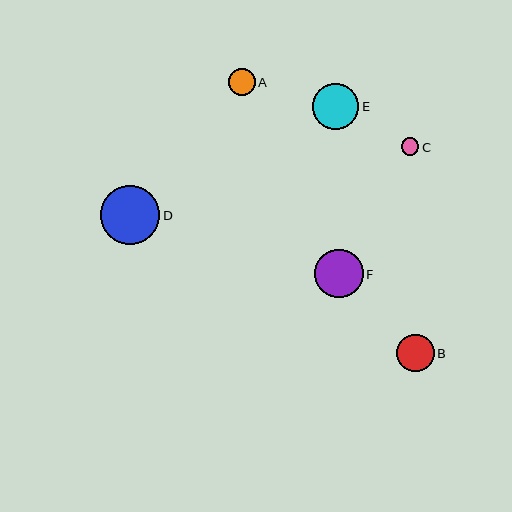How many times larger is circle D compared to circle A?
Circle D is approximately 2.2 times the size of circle A.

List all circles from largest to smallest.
From largest to smallest: D, F, E, B, A, C.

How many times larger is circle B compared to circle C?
Circle B is approximately 2.1 times the size of circle C.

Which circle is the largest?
Circle D is the largest with a size of approximately 59 pixels.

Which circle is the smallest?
Circle C is the smallest with a size of approximately 17 pixels.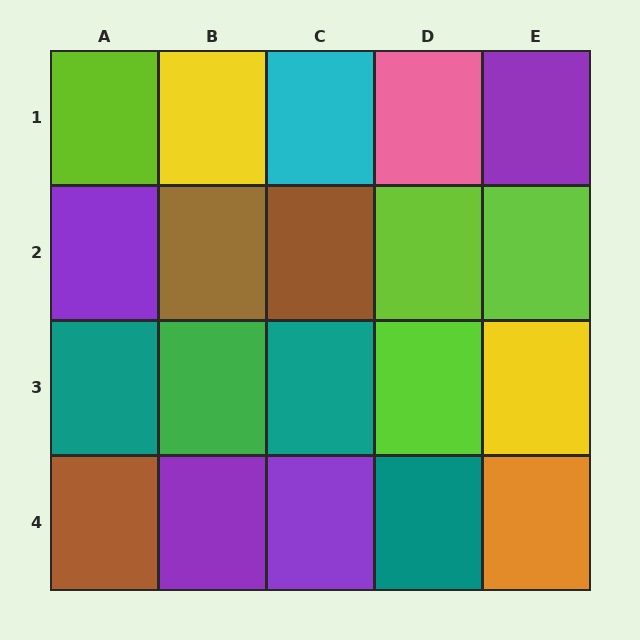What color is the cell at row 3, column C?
Teal.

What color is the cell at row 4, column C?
Purple.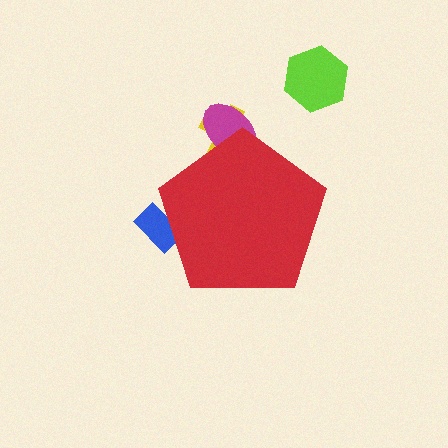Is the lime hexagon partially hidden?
No, the lime hexagon is fully visible.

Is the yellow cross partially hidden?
Yes, the yellow cross is partially hidden behind the red pentagon.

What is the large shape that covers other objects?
A red pentagon.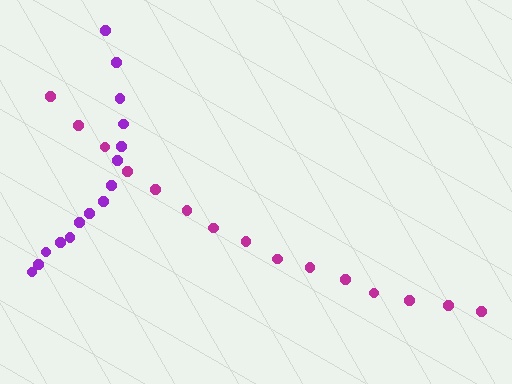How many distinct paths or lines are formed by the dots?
There are 2 distinct paths.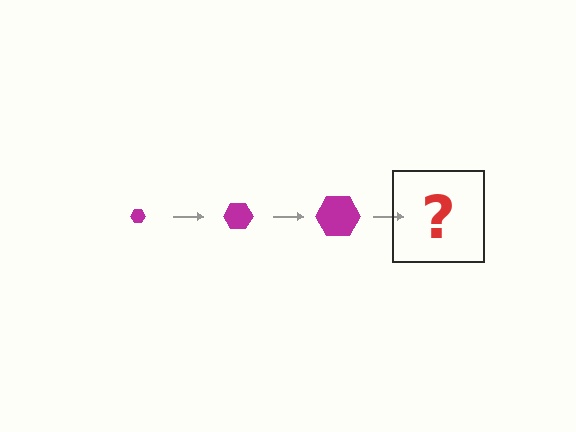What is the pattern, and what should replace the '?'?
The pattern is that the hexagon gets progressively larger each step. The '?' should be a magenta hexagon, larger than the previous one.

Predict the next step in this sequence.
The next step is a magenta hexagon, larger than the previous one.